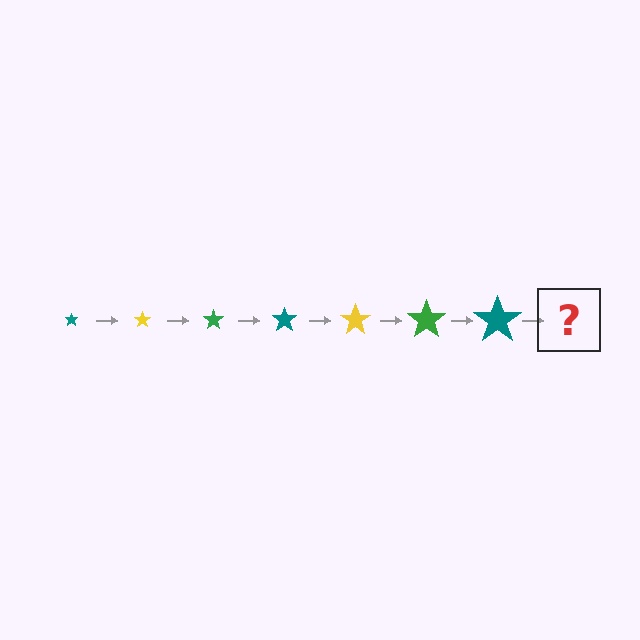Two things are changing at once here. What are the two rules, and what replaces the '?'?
The two rules are that the star grows larger each step and the color cycles through teal, yellow, and green. The '?' should be a yellow star, larger than the previous one.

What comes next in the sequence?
The next element should be a yellow star, larger than the previous one.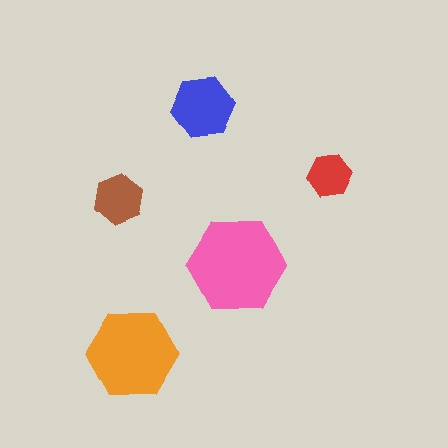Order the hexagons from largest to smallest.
the pink one, the orange one, the blue one, the brown one, the red one.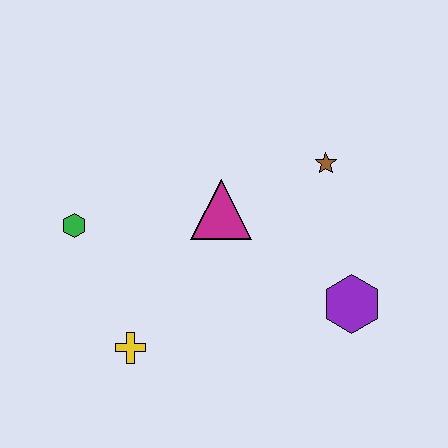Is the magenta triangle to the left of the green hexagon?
No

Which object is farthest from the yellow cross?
The brown star is farthest from the yellow cross.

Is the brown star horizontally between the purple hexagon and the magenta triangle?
Yes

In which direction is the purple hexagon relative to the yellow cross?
The purple hexagon is to the right of the yellow cross.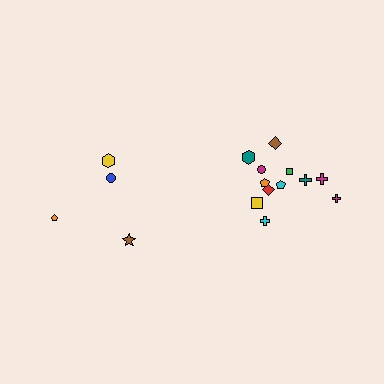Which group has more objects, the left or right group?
The right group.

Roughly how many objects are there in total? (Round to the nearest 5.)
Roughly 15 objects in total.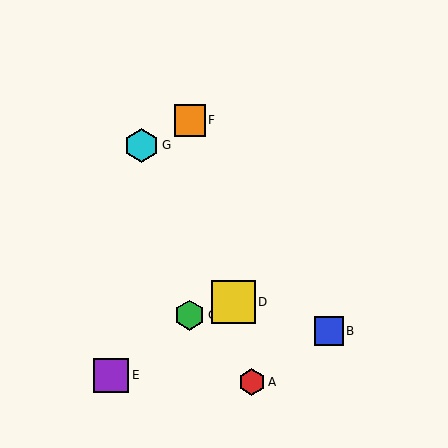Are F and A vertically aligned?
No, F is at x≈190 and A is at x≈252.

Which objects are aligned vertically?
Objects C, F are aligned vertically.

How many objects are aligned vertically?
2 objects (C, F) are aligned vertically.